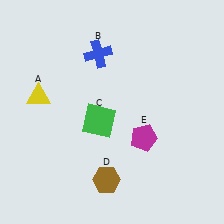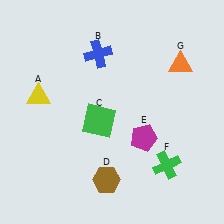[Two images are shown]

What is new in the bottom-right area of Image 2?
A green cross (F) was added in the bottom-right area of Image 2.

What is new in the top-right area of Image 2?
An orange triangle (G) was added in the top-right area of Image 2.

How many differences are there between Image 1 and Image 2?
There are 2 differences between the two images.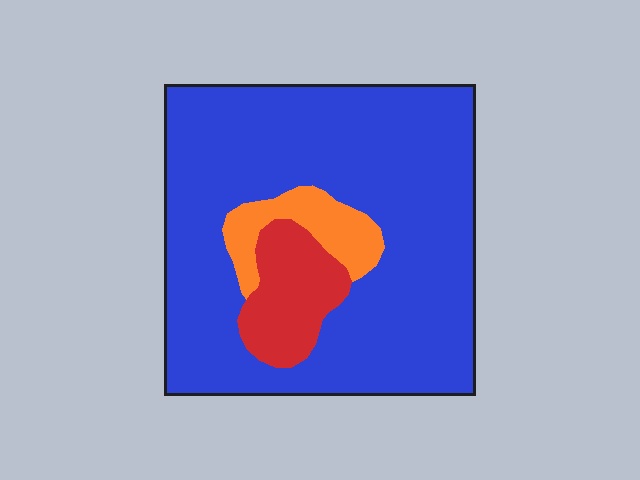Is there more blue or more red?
Blue.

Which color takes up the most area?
Blue, at roughly 80%.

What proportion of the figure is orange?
Orange covers 8% of the figure.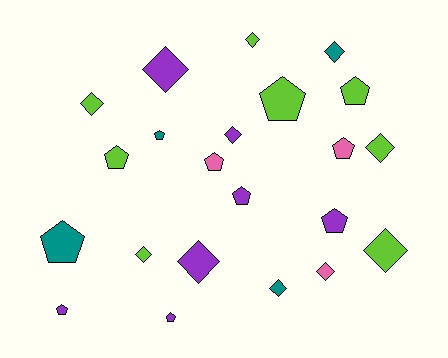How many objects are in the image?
There are 22 objects.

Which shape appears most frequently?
Diamond, with 11 objects.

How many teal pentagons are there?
There are 2 teal pentagons.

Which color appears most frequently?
Lime, with 8 objects.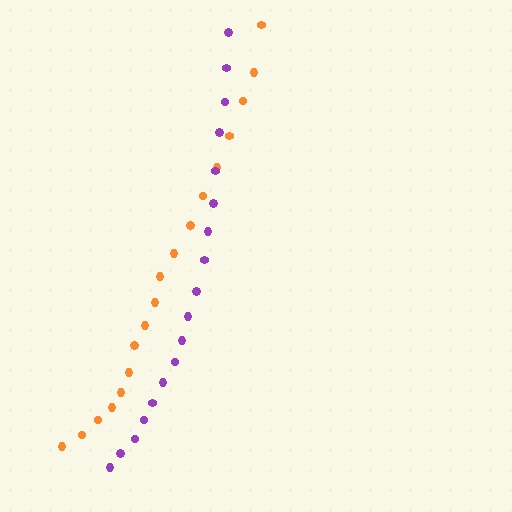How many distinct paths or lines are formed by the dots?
There are 2 distinct paths.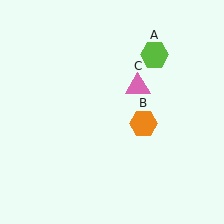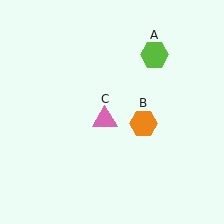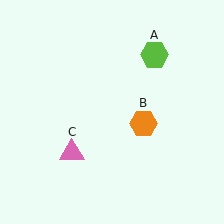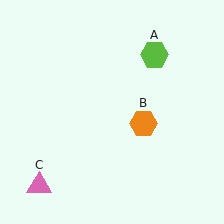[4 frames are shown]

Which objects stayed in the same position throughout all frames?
Lime hexagon (object A) and orange hexagon (object B) remained stationary.